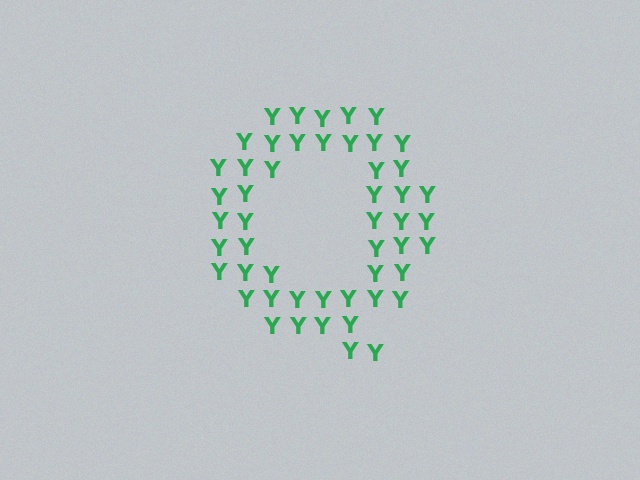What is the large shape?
The large shape is the letter Q.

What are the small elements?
The small elements are letter Y's.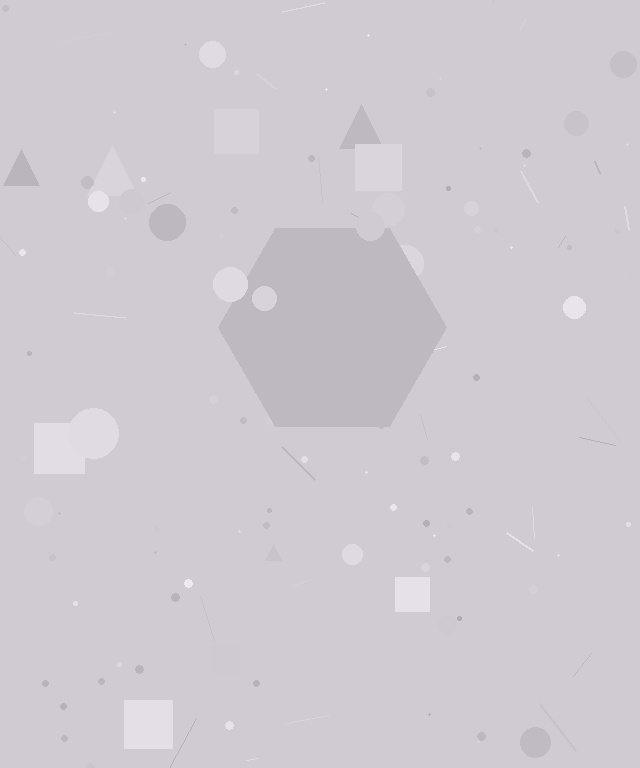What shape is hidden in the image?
A hexagon is hidden in the image.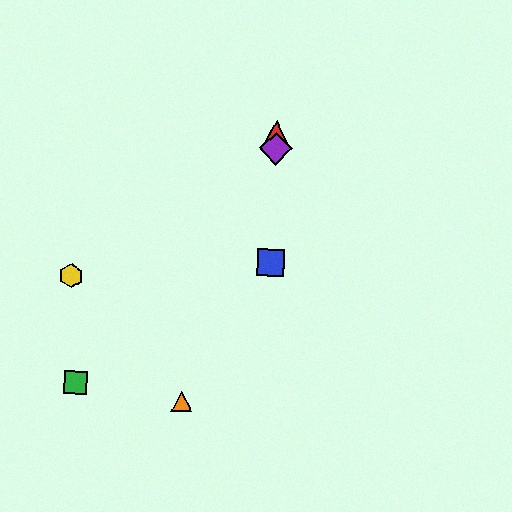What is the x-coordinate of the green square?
The green square is at x≈76.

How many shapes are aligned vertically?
3 shapes (the red triangle, the blue square, the purple diamond) are aligned vertically.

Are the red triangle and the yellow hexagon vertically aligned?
No, the red triangle is at x≈276 and the yellow hexagon is at x≈71.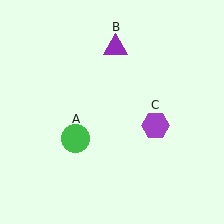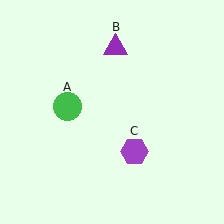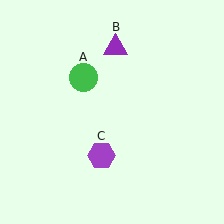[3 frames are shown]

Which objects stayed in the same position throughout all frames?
Purple triangle (object B) remained stationary.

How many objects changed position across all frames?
2 objects changed position: green circle (object A), purple hexagon (object C).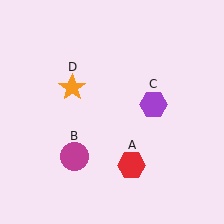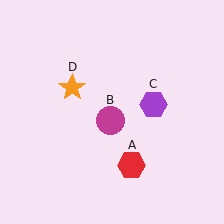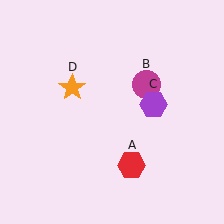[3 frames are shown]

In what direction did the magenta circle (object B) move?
The magenta circle (object B) moved up and to the right.